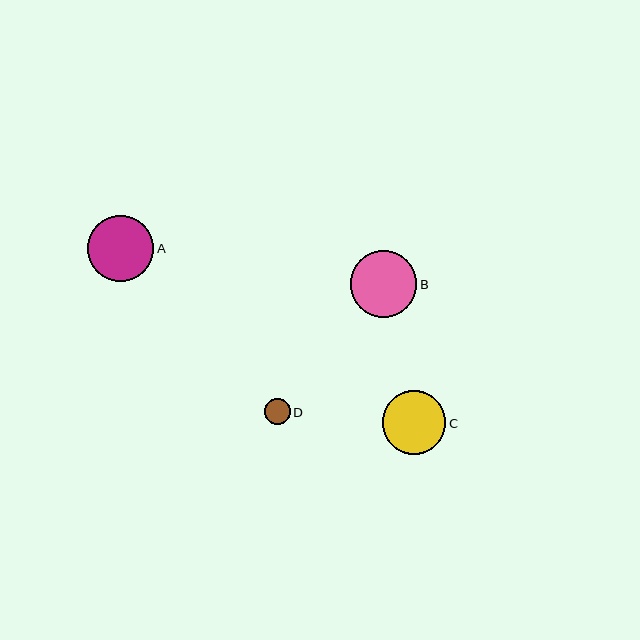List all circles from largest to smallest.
From largest to smallest: B, A, C, D.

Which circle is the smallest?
Circle D is the smallest with a size of approximately 26 pixels.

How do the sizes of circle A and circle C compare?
Circle A and circle C are approximately the same size.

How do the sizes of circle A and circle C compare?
Circle A and circle C are approximately the same size.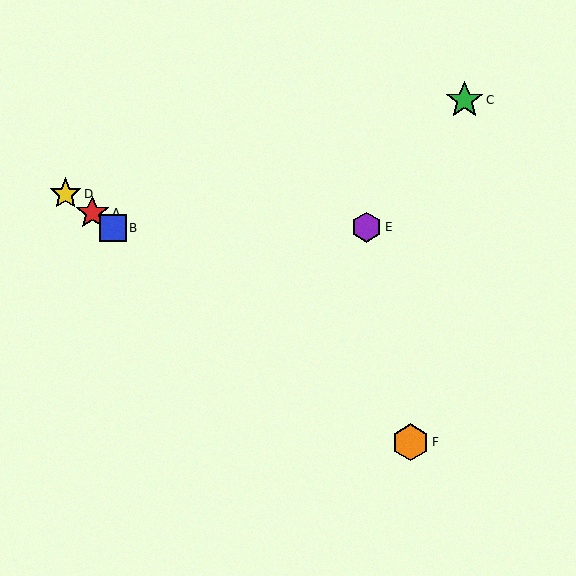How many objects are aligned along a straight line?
4 objects (A, B, D, F) are aligned along a straight line.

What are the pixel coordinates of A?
Object A is at (92, 213).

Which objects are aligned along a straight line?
Objects A, B, D, F are aligned along a straight line.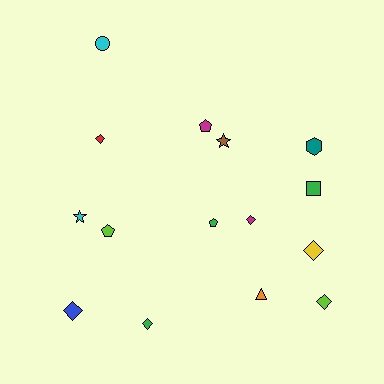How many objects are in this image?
There are 15 objects.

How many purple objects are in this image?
There are no purple objects.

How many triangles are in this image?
There is 1 triangle.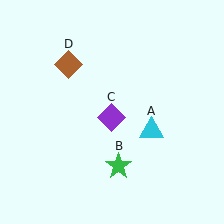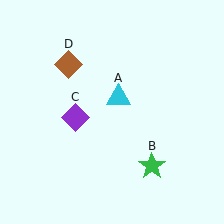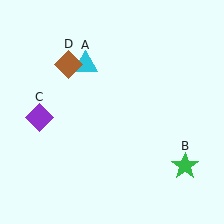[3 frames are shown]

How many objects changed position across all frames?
3 objects changed position: cyan triangle (object A), green star (object B), purple diamond (object C).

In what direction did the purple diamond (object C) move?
The purple diamond (object C) moved left.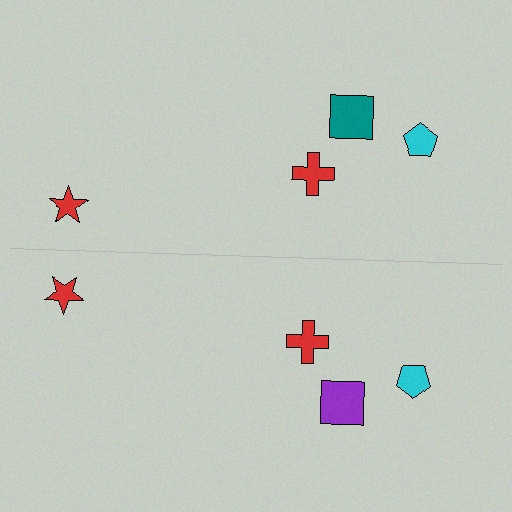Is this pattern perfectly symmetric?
No, the pattern is not perfectly symmetric. The purple square on the bottom side breaks the symmetry — its mirror counterpart is teal.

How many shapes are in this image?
There are 8 shapes in this image.